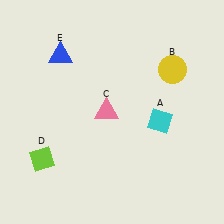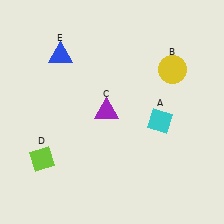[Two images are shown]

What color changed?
The triangle (C) changed from pink in Image 1 to purple in Image 2.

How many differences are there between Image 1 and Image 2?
There is 1 difference between the two images.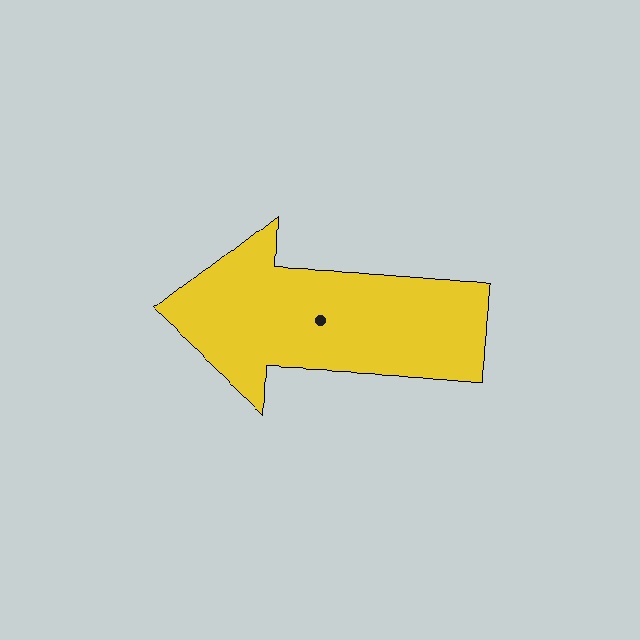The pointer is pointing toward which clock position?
Roughly 9 o'clock.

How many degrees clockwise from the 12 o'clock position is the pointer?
Approximately 272 degrees.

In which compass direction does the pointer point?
West.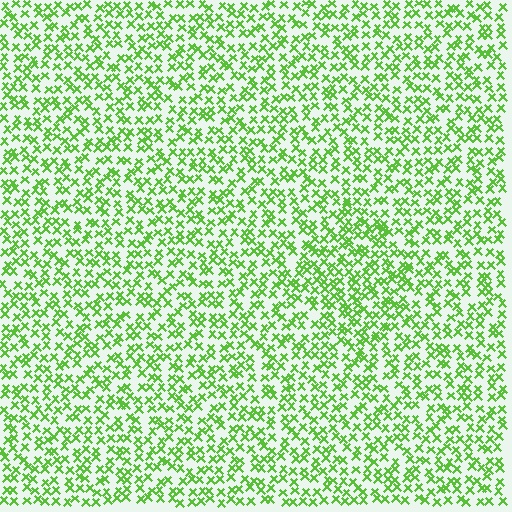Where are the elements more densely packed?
The elements are more densely packed inside the diamond boundary.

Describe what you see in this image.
The image contains small lime elements arranged at two different densities. A diamond-shaped region is visible where the elements are more densely packed than the surrounding area.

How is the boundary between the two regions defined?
The boundary is defined by a change in element density (approximately 1.4x ratio). All elements are the same color, size, and shape.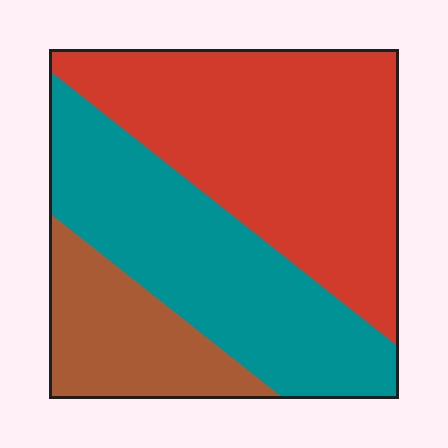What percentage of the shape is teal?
Teal covers around 35% of the shape.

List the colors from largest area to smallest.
From largest to smallest: red, teal, brown.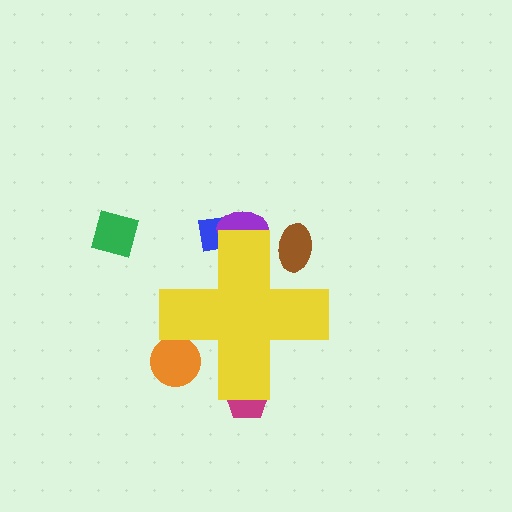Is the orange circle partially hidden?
Yes, the orange circle is partially hidden behind the yellow cross.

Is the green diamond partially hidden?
No, the green diamond is fully visible.